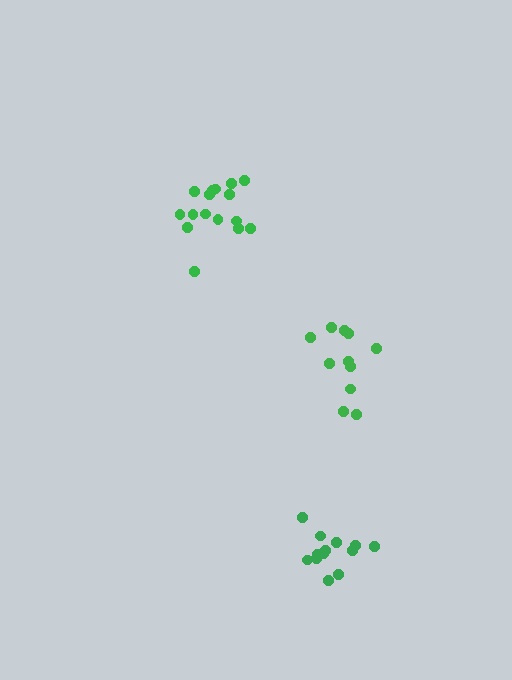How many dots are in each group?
Group 1: 11 dots, Group 2: 13 dots, Group 3: 16 dots (40 total).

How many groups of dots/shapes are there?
There are 3 groups.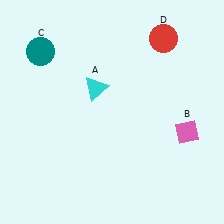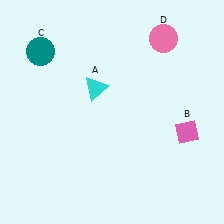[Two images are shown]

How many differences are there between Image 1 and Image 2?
There is 1 difference between the two images.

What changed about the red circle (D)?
In Image 1, D is red. In Image 2, it changed to pink.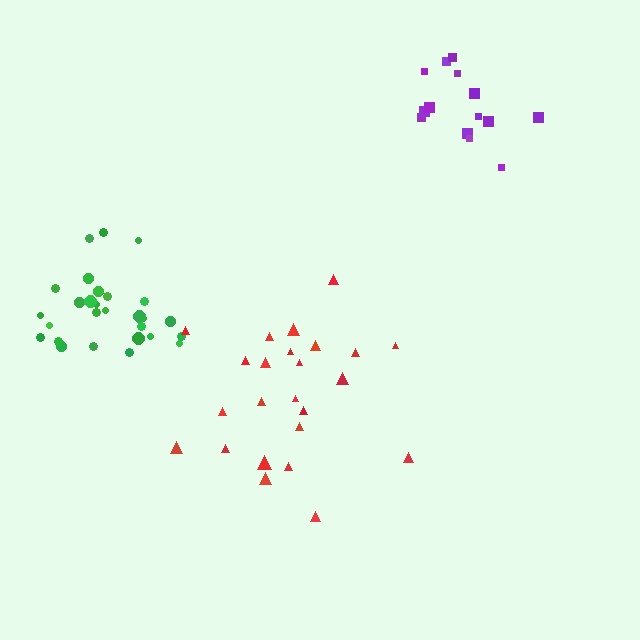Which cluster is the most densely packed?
Green.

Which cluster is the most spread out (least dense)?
Red.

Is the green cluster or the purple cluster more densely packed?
Green.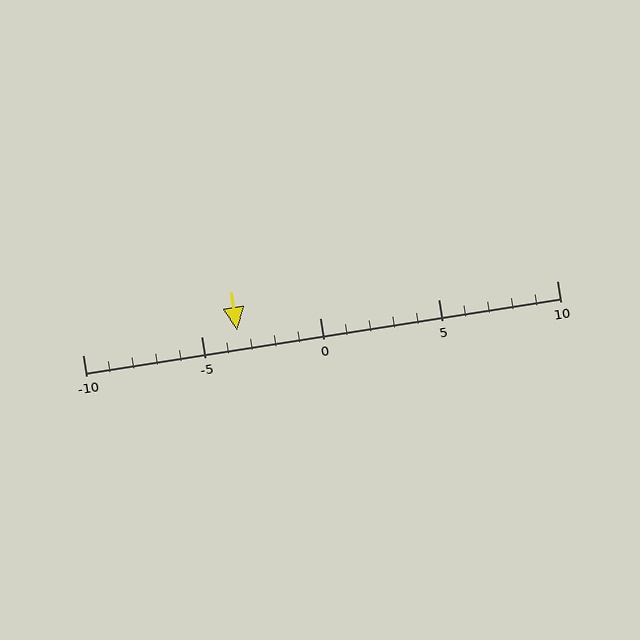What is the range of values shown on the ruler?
The ruler shows values from -10 to 10.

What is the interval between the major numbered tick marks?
The major tick marks are spaced 5 units apart.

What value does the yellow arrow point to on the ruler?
The yellow arrow points to approximately -4.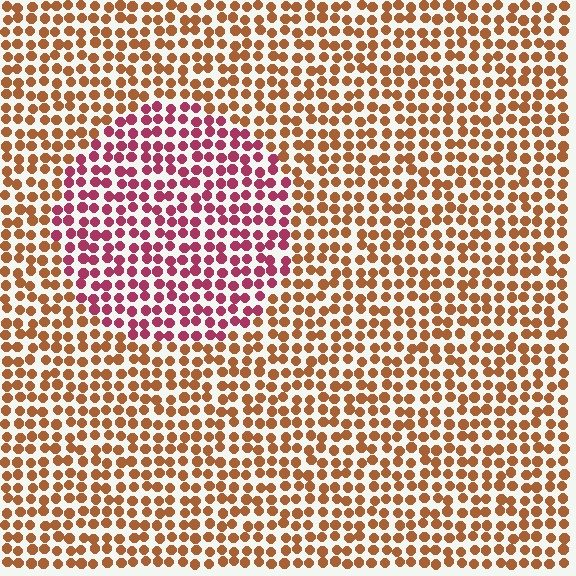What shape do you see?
I see a circle.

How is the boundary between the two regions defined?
The boundary is defined purely by a slight shift in hue (about 46 degrees). Spacing, size, and orientation are identical on both sides.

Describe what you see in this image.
The image is filled with small brown elements in a uniform arrangement. A circle-shaped region is visible where the elements are tinted to a slightly different hue, forming a subtle color boundary.